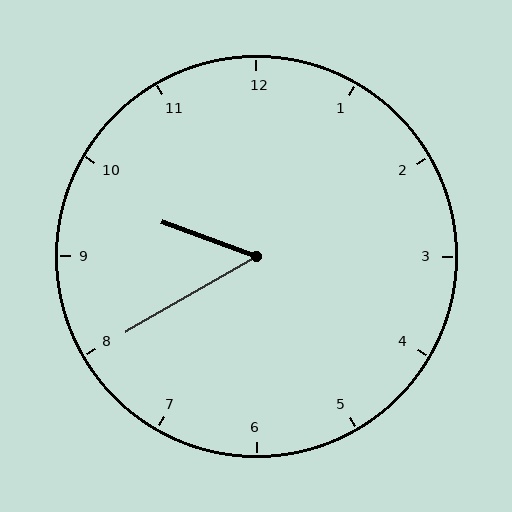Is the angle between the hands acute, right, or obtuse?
It is acute.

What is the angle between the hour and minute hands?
Approximately 50 degrees.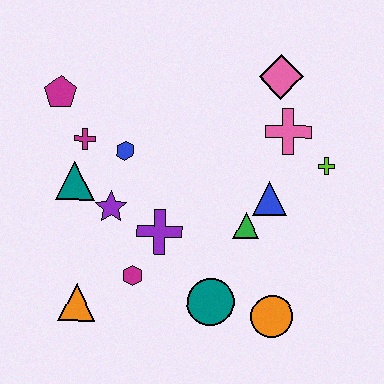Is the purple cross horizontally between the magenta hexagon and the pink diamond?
Yes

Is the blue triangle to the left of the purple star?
No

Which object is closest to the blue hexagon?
The magenta cross is closest to the blue hexagon.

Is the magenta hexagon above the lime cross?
No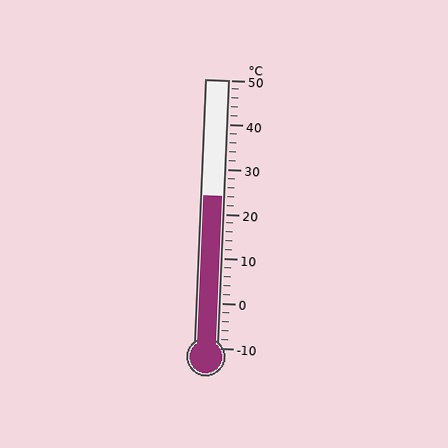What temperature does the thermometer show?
The thermometer shows approximately 24°C.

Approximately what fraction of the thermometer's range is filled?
The thermometer is filled to approximately 55% of its range.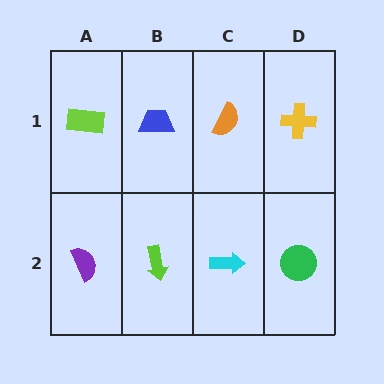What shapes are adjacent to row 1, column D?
A green circle (row 2, column D), an orange semicircle (row 1, column C).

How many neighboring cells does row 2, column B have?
3.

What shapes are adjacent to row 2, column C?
An orange semicircle (row 1, column C), a lime arrow (row 2, column B), a green circle (row 2, column D).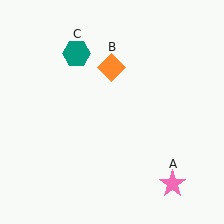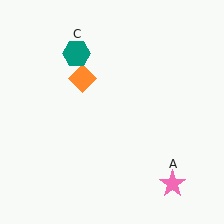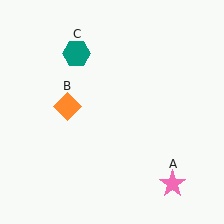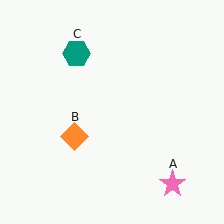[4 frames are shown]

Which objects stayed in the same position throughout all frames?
Pink star (object A) and teal hexagon (object C) remained stationary.